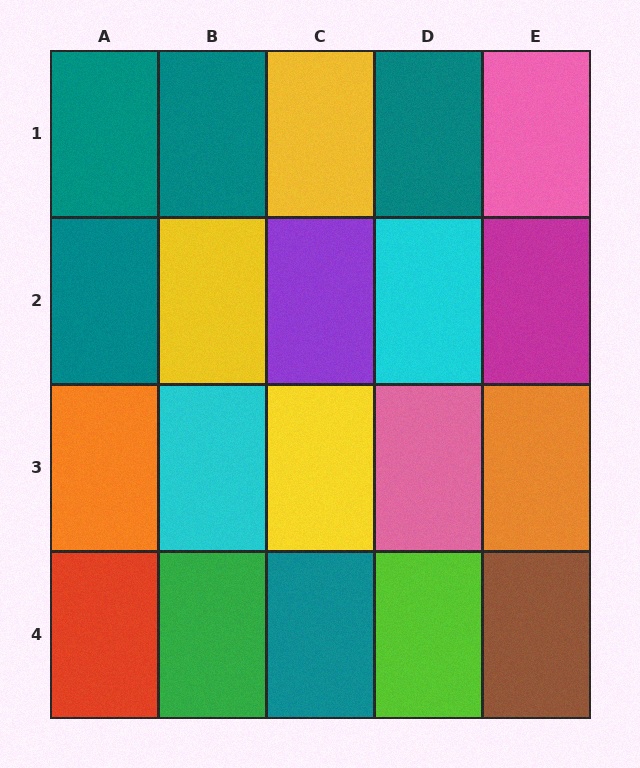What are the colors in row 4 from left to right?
Red, green, teal, lime, brown.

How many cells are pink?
2 cells are pink.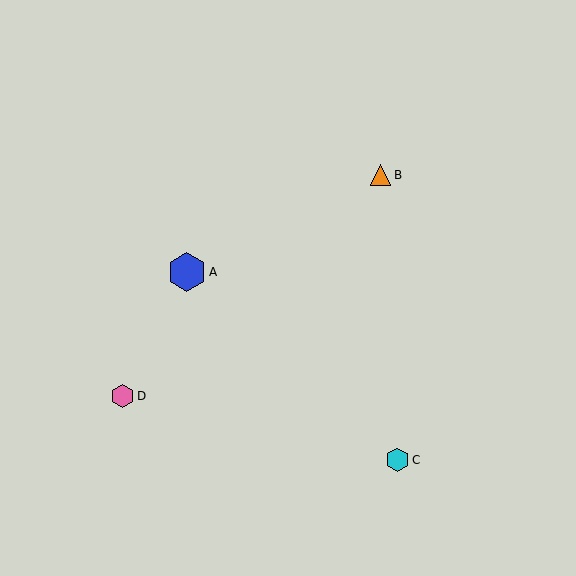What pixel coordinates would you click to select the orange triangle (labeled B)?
Click at (380, 175) to select the orange triangle B.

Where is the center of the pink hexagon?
The center of the pink hexagon is at (122, 396).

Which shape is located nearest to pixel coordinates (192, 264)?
The blue hexagon (labeled A) at (187, 272) is nearest to that location.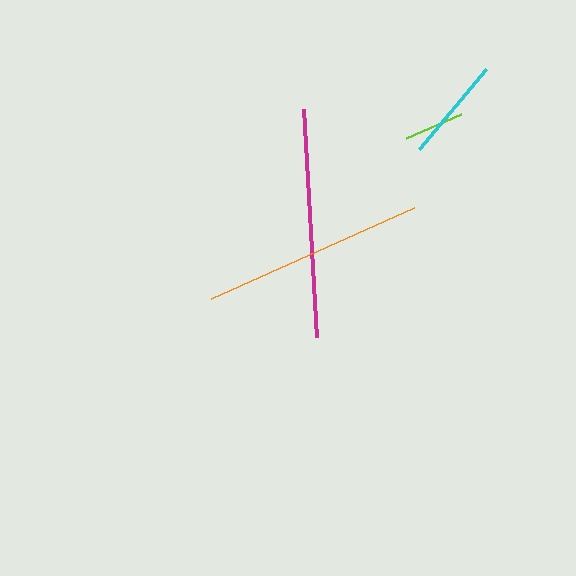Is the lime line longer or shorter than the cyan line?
The cyan line is longer than the lime line.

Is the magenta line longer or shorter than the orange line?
The magenta line is longer than the orange line.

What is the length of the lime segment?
The lime segment is approximately 60 pixels long.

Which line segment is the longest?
The magenta line is the longest at approximately 229 pixels.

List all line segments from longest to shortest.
From longest to shortest: magenta, orange, cyan, lime.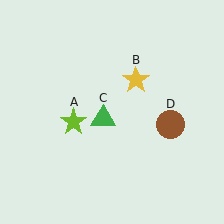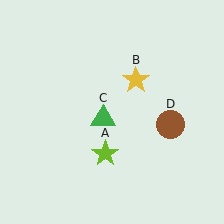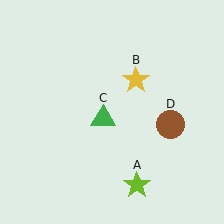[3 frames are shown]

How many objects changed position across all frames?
1 object changed position: lime star (object A).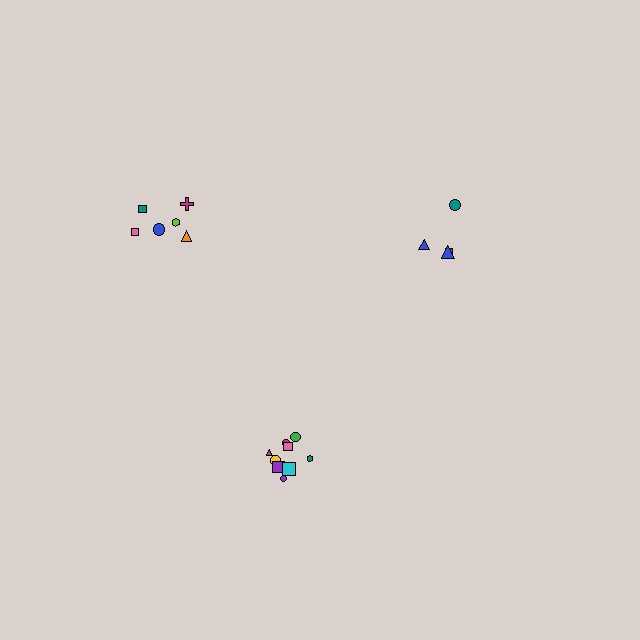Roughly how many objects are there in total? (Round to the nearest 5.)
Roughly 20 objects in total.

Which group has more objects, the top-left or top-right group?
The top-left group.